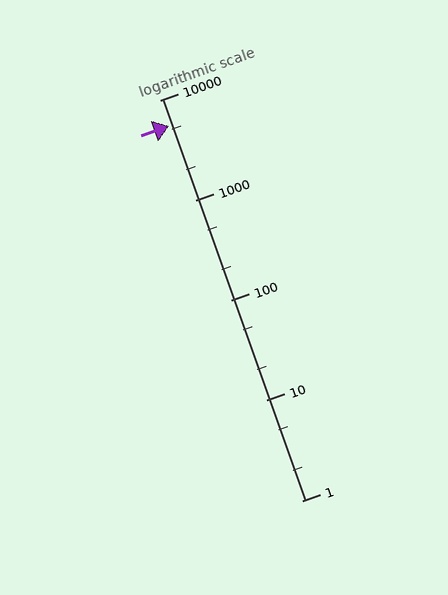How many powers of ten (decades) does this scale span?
The scale spans 4 decades, from 1 to 10000.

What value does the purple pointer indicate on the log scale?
The pointer indicates approximately 5500.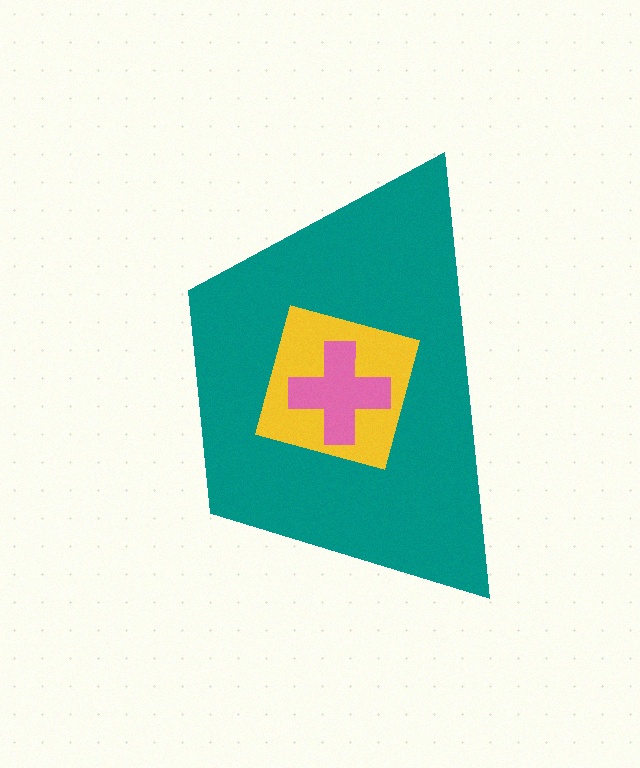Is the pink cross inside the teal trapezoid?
Yes.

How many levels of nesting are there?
3.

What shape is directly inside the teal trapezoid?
The yellow square.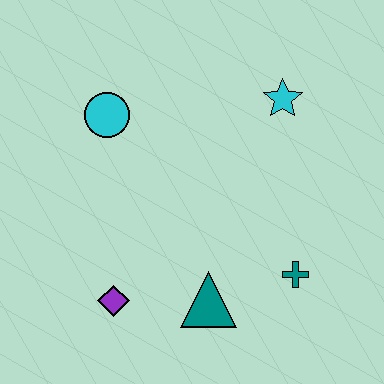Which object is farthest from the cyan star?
The purple diamond is farthest from the cyan star.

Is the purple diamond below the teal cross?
Yes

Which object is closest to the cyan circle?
The cyan star is closest to the cyan circle.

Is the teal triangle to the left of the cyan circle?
No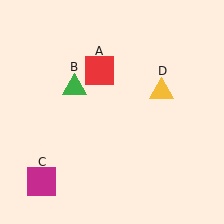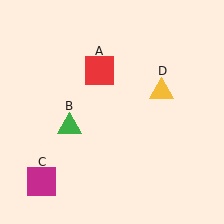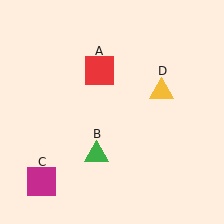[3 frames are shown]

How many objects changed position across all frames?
1 object changed position: green triangle (object B).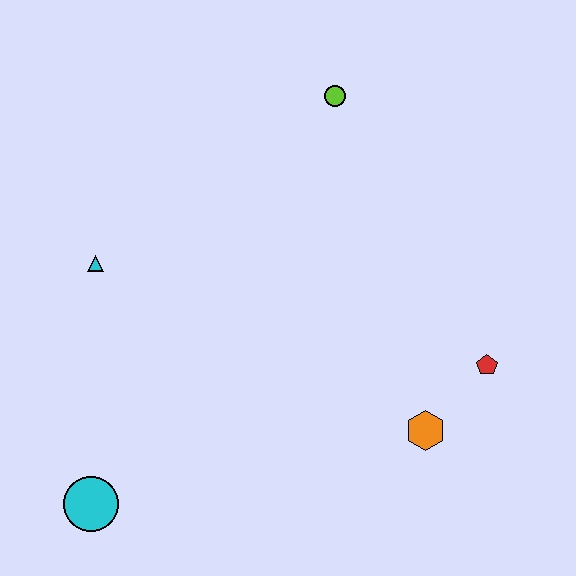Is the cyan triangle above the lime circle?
No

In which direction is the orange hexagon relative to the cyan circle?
The orange hexagon is to the right of the cyan circle.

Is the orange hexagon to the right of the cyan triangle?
Yes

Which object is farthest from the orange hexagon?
The cyan triangle is farthest from the orange hexagon.